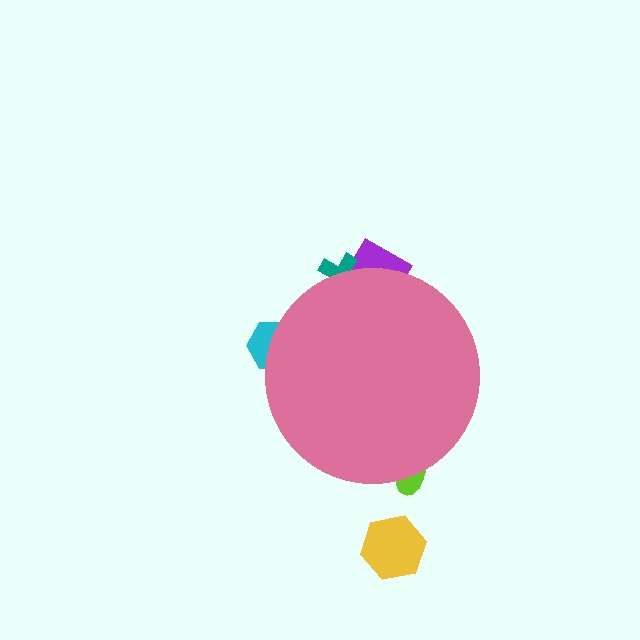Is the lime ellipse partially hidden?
Yes, the lime ellipse is partially hidden behind the pink circle.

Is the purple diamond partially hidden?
Yes, the purple diamond is partially hidden behind the pink circle.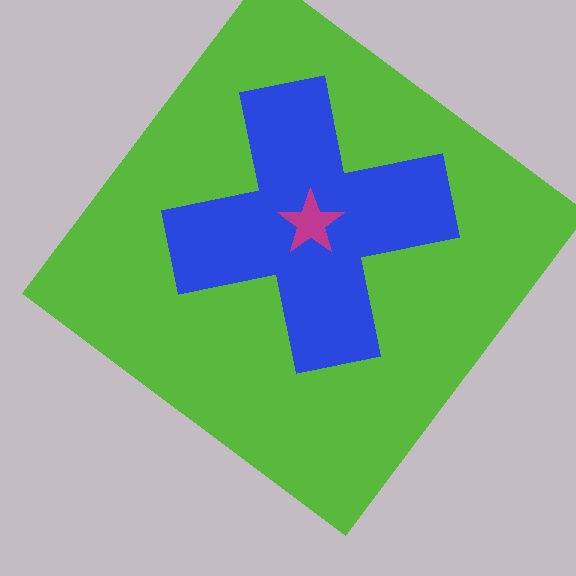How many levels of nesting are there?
3.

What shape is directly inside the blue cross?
The magenta star.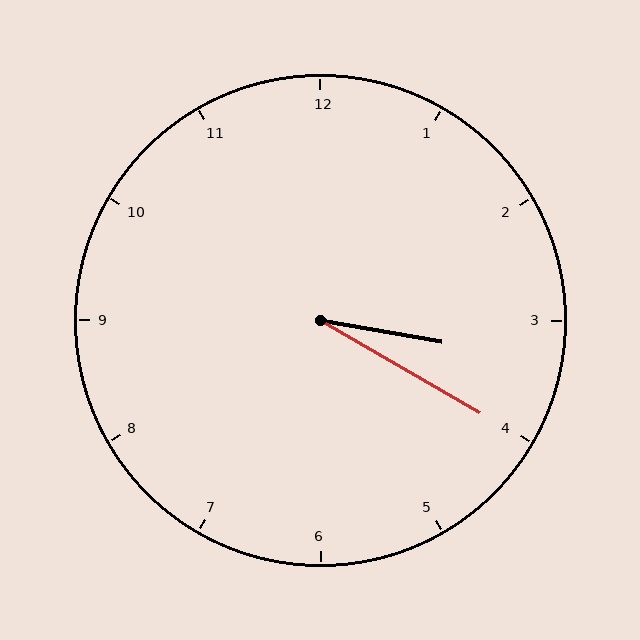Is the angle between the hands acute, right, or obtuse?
It is acute.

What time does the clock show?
3:20.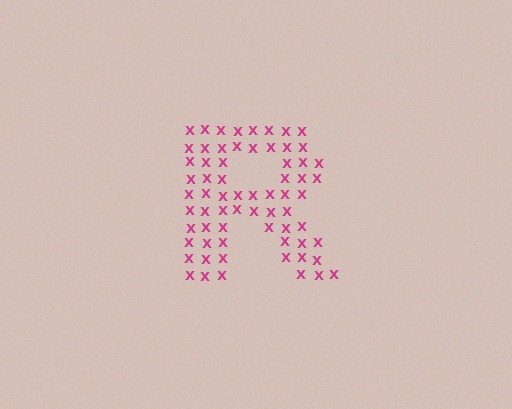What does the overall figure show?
The overall figure shows the letter R.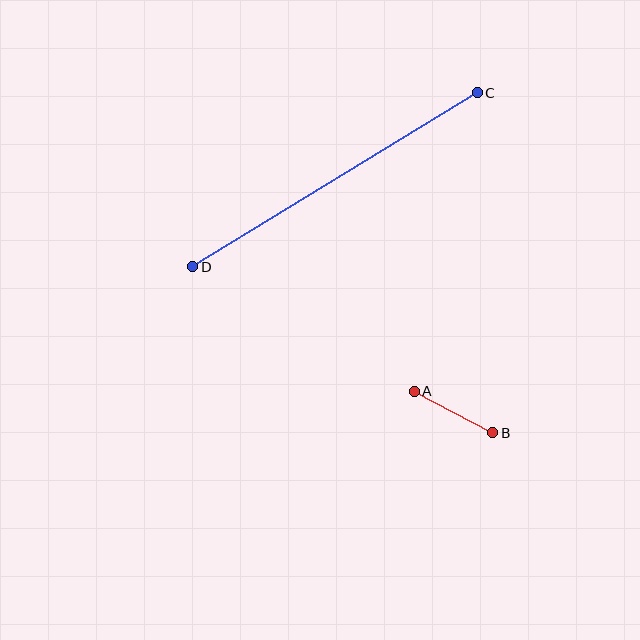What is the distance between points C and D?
The distance is approximately 333 pixels.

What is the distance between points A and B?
The distance is approximately 89 pixels.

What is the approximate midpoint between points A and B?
The midpoint is at approximately (454, 412) pixels.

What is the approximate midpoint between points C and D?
The midpoint is at approximately (335, 180) pixels.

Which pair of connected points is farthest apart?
Points C and D are farthest apart.